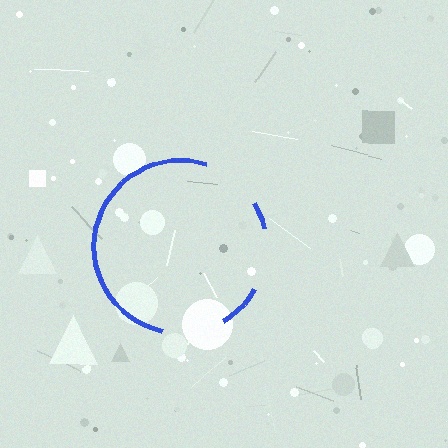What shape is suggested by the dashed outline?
The dashed outline suggests a circle.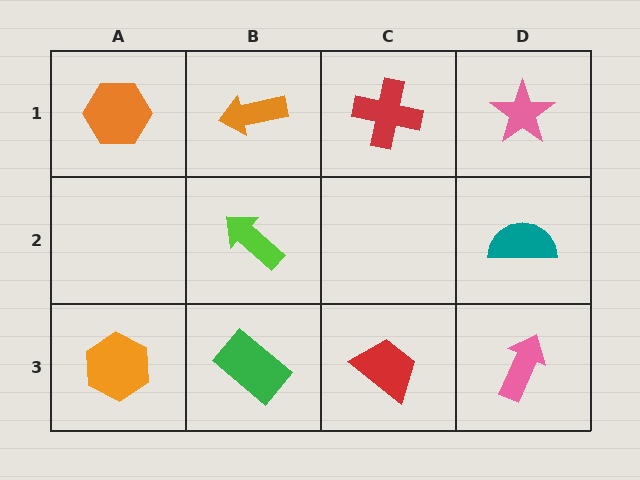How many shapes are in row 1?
4 shapes.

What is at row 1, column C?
A red cross.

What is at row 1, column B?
An orange arrow.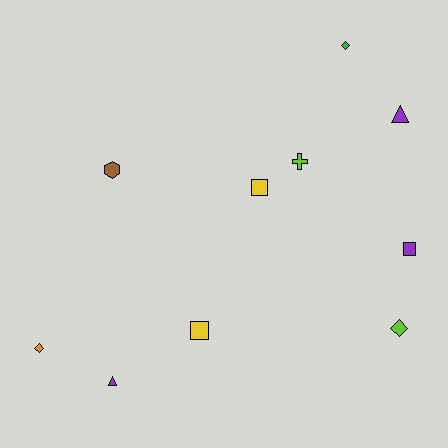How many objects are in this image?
There are 10 objects.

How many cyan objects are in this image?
There are no cyan objects.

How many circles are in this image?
There are no circles.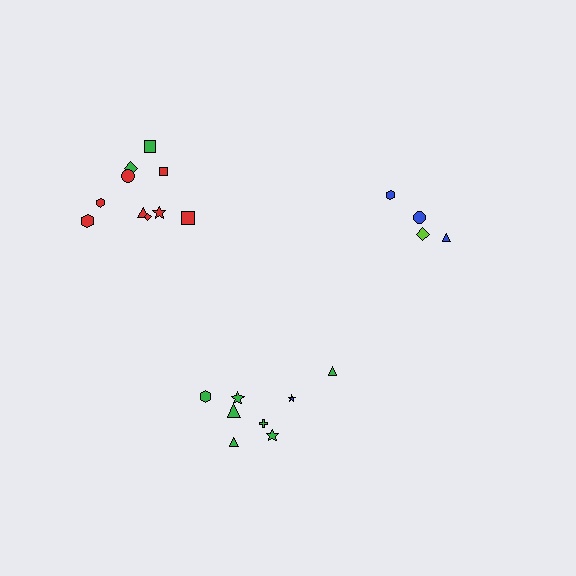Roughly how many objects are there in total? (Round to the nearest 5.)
Roughly 20 objects in total.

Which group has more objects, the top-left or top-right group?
The top-left group.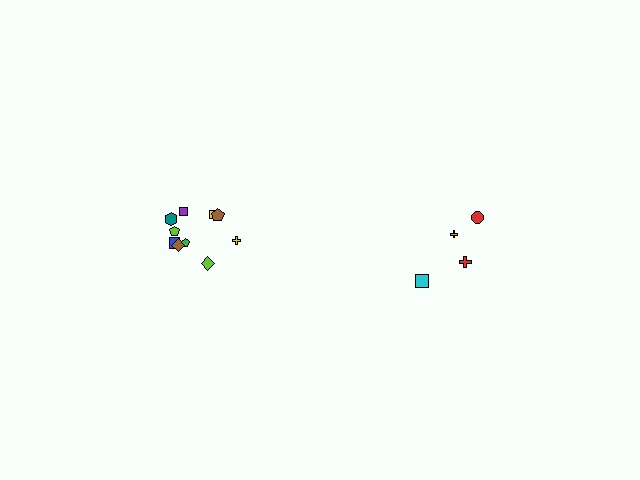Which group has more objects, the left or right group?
The left group.